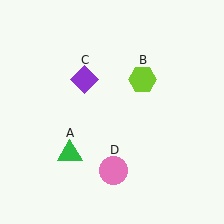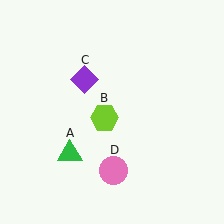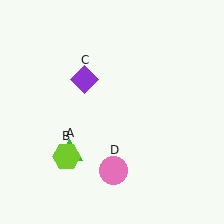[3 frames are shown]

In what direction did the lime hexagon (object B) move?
The lime hexagon (object B) moved down and to the left.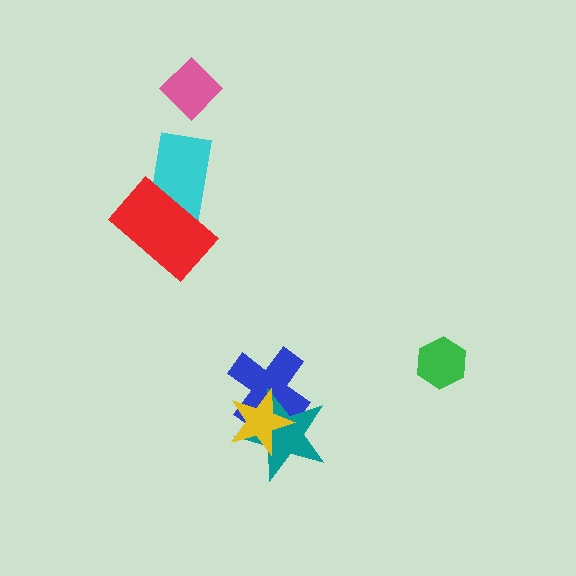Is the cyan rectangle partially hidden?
Yes, it is partially covered by another shape.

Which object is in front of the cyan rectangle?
The red rectangle is in front of the cyan rectangle.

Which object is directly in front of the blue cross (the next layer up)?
The teal star is directly in front of the blue cross.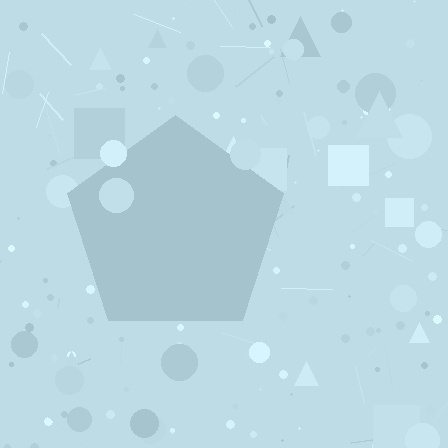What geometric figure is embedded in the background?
A pentagon is embedded in the background.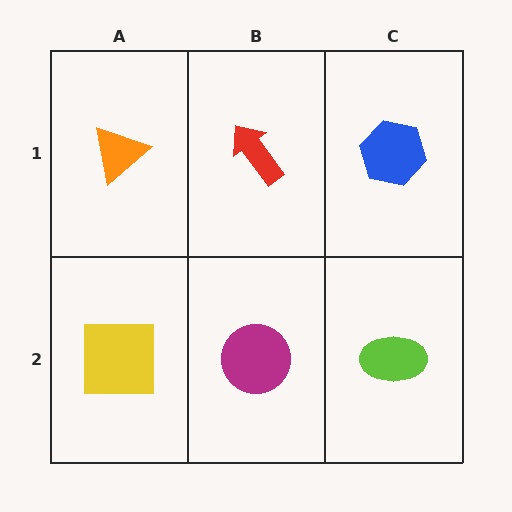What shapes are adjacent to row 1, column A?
A yellow square (row 2, column A), a red arrow (row 1, column B).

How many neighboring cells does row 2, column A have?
2.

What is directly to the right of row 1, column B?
A blue hexagon.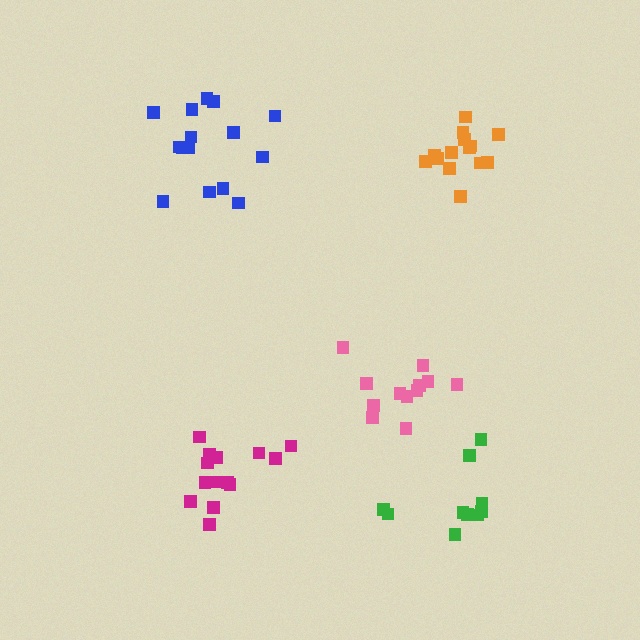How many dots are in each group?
Group 1: 12 dots, Group 2: 14 dots, Group 3: 15 dots, Group 4: 14 dots, Group 5: 10 dots (65 total).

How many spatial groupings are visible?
There are 5 spatial groupings.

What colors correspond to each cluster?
The clusters are colored: pink, magenta, blue, orange, green.